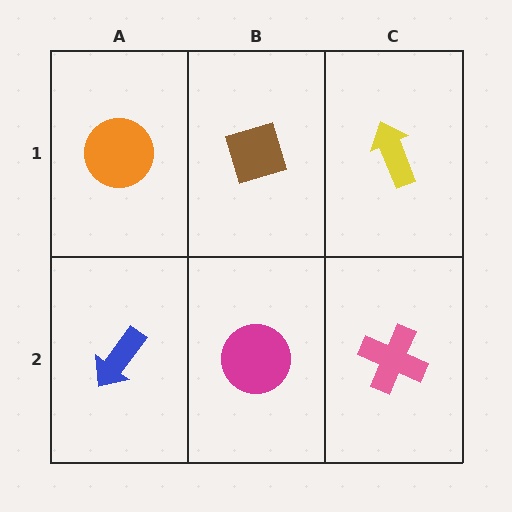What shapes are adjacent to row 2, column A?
An orange circle (row 1, column A), a magenta circle (row 2, column B).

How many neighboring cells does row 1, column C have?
2.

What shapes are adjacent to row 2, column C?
A yellow arrow (row 1, column C), a magenta circle (row 2, column B).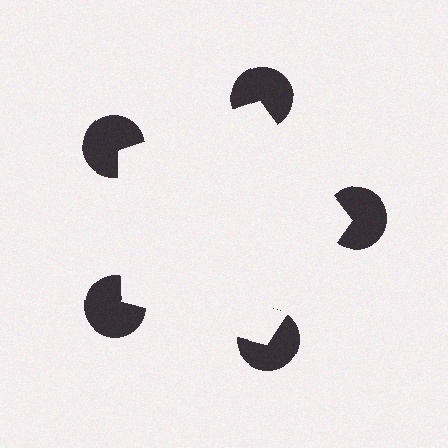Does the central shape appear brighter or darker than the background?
It typically appears slightly brighter than the background, even though no actual brightness change is drawn.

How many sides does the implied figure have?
5 sides.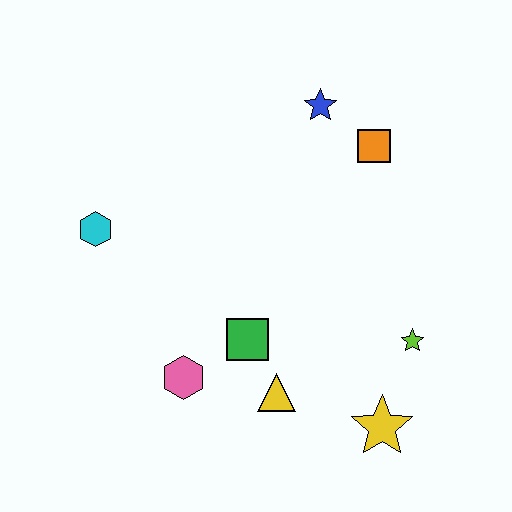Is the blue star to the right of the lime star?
No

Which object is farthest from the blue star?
The yellow star is farthest from the blue star.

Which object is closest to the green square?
The yellow triangle is closest to the green square.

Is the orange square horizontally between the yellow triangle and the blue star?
No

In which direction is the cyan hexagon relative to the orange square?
The cyan hexagon is to the left of the orange square.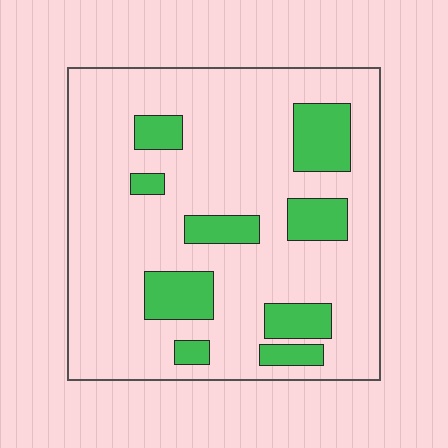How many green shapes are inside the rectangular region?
9.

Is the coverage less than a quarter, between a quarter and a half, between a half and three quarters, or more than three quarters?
Less than a quarter.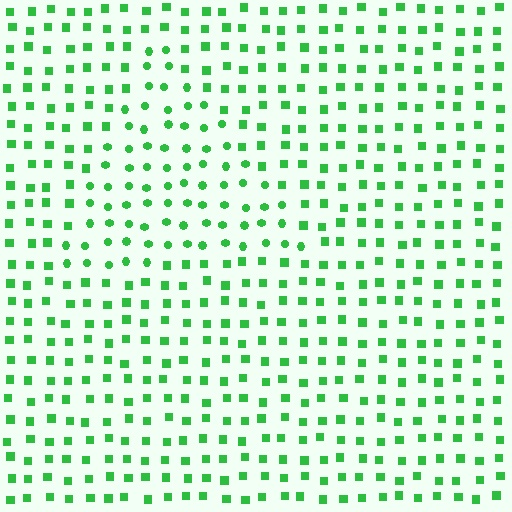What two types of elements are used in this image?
The image uses circles inside the triangle region and squares outside it.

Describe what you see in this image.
The image is filled with small green elements arranged in a uniform grid. A triangle-shaped region contains circles, while the surrounding area contains squares. The boundary is defined purely by the change in element shape.